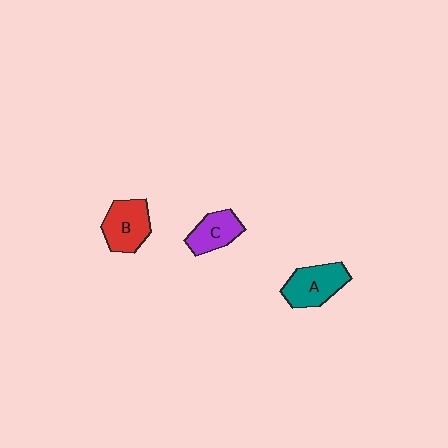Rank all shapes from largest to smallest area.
From largest to smallest: A (teal), B (red), C (purple).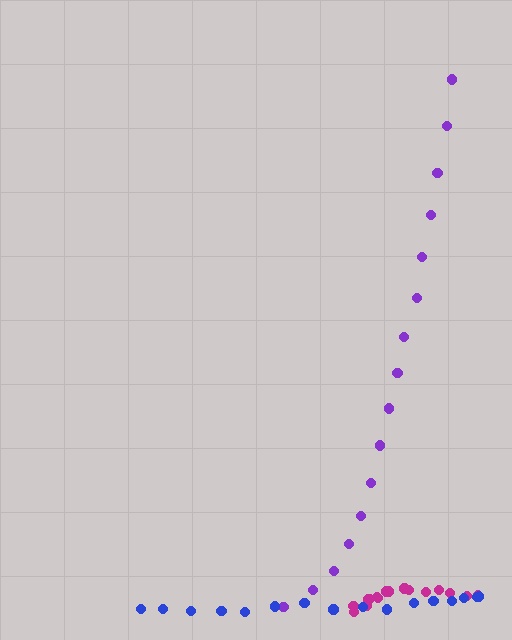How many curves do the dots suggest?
There are 3 distinct paths.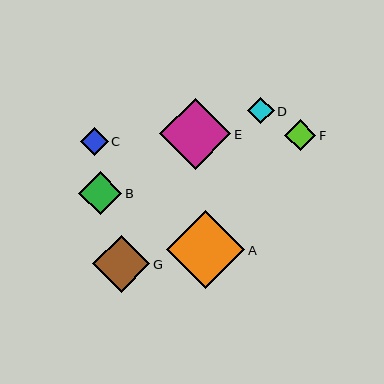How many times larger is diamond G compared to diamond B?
Diamond G is approximately 1.3 times the size of diamond B.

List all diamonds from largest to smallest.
From largest to smallest: A, E, G, B, F, C, D.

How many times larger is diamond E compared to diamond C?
Diamond E is approximately 2.5 times the size of diamond C.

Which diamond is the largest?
Diamond A is the largest with a size of approximately 78 pixels.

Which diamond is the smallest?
Diamond D is the smallest with a size of approximately 27 pixels.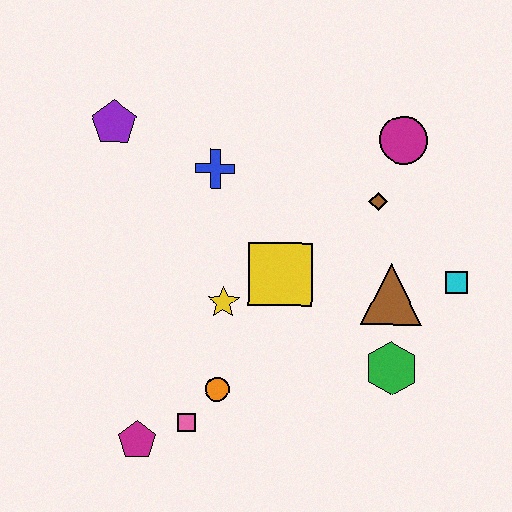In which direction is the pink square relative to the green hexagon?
The pink square is to the left of the green hexagon.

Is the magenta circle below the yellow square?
No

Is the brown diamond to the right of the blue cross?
Yes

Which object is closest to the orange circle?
The pink square is closest to the orange circle.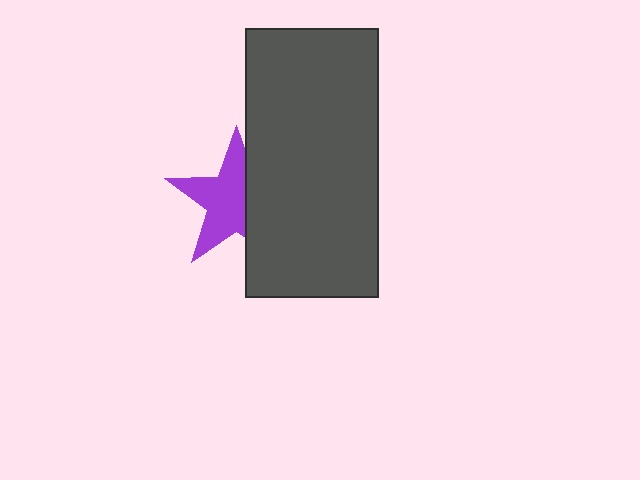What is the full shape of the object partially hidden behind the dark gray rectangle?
The partially hidden object is a purple star.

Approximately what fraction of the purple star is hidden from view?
Roughly 37% of the purple star is hidden behind the dark gray rectangle.